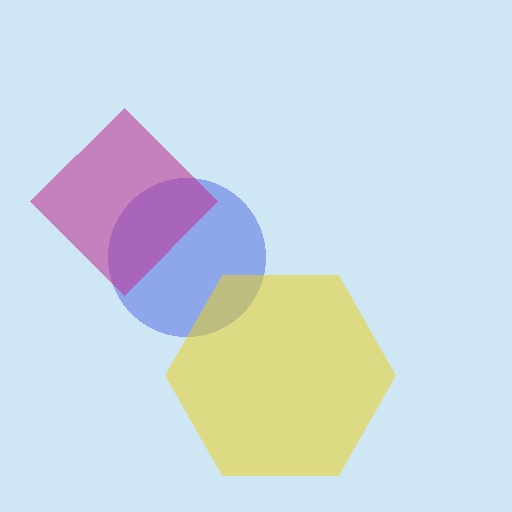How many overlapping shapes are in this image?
There are 3 overlapping shapes in the image.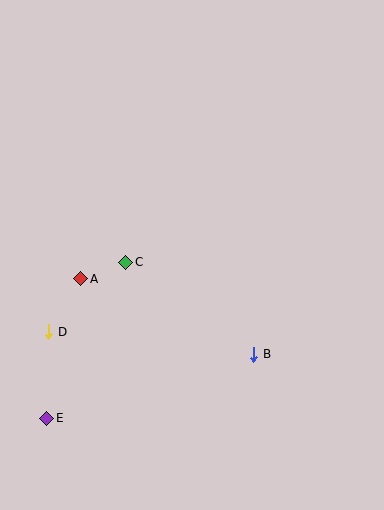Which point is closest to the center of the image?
Point C at (126, 262) is closest to the center.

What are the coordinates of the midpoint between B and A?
The midpoint between B and A is at (167, 316).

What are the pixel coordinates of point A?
Point A is at (81, 279).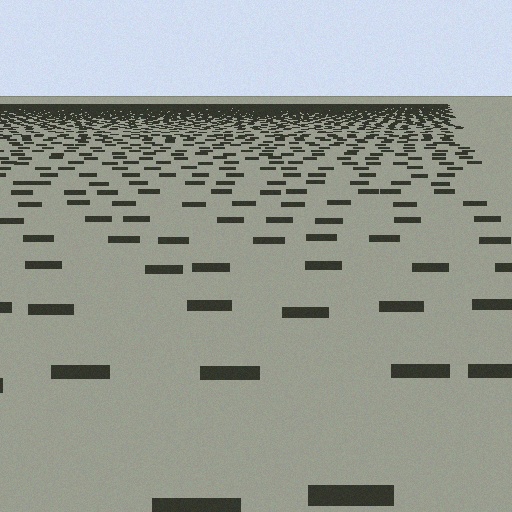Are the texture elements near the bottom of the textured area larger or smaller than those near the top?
Larger. Near the bottom, elements are closer to the viewer and appear at a bigger on-screen size.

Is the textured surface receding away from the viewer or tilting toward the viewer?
The surface is receding away from the viewer. Texture elements get smaller and denser toward the top.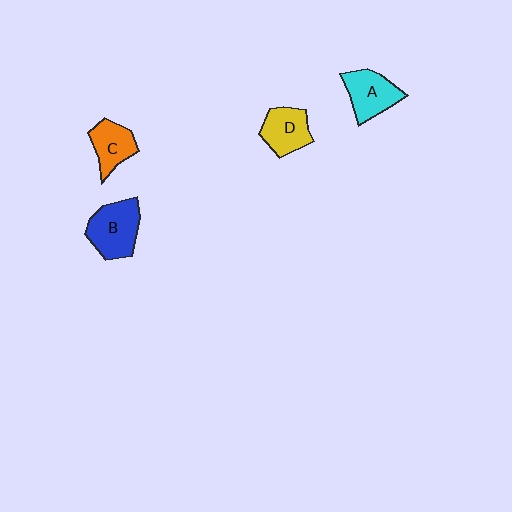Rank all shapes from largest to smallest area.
From largest to smallest: B (blue), A (cyan), D (yellow), C (orange).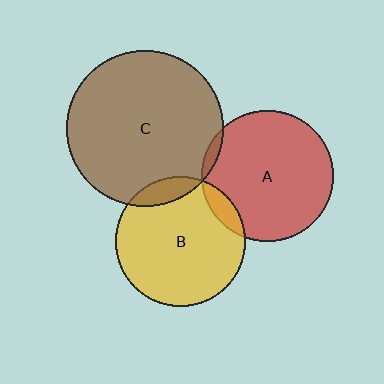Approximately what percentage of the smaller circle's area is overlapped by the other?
Approximately 5%.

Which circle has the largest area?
Circle C (brown).